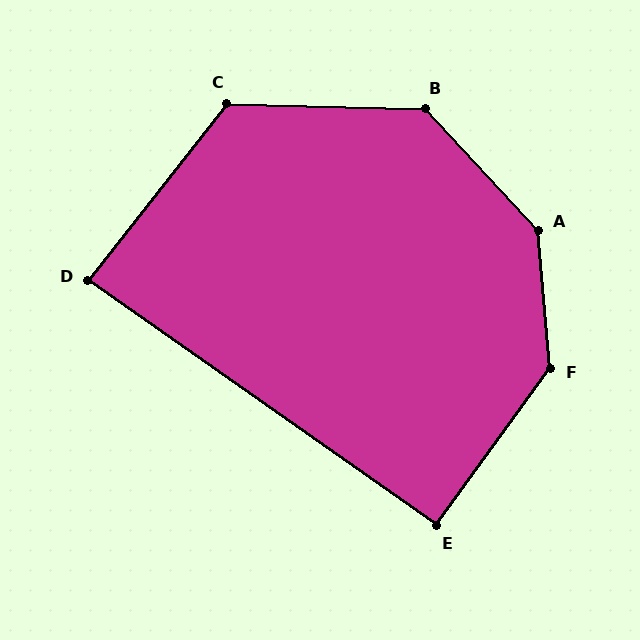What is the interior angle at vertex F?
Approximately 139 degrees (obtuse).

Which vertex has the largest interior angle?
A, at approximately 142 degrees.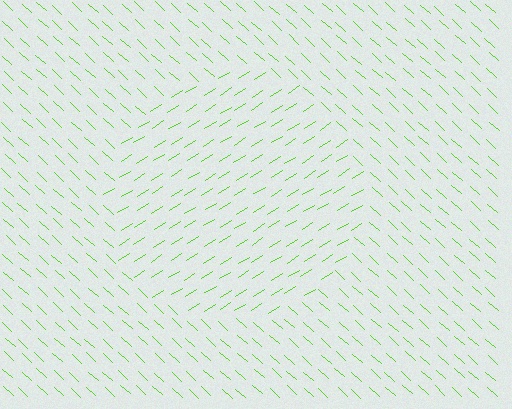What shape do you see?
I see a circle.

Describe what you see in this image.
The image is filled with small lime line segments. A circle region in the image has lines oriented differently from the surrounding lines, creating a visible texture boundary.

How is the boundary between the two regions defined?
The boundary is defined purely by a change in line orientation (approximately 74 degrees difference). All lines are the same color and thickness.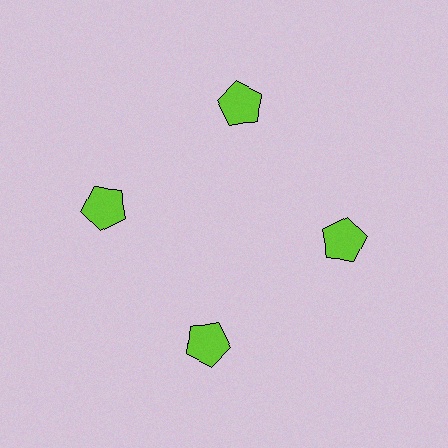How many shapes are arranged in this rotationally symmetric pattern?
There are 4 shapes, arranged in 4 groups of 1.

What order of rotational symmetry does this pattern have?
This pattern has 4-fold rotational symmetry.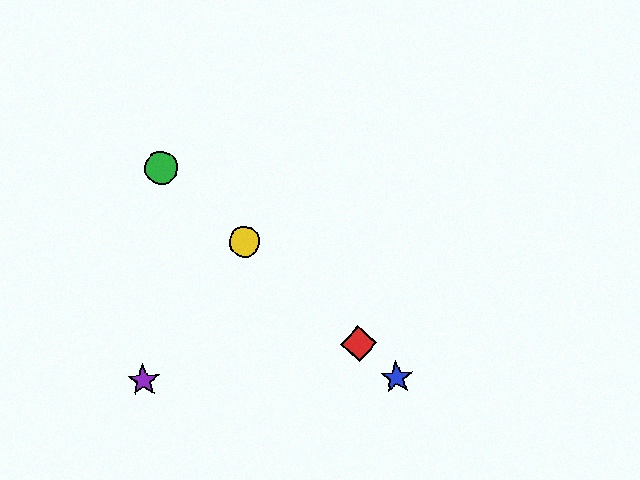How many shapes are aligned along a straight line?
4 shapes (the red diamond, the blue star, the green circle, the yellow circle) are aligned along a straight line.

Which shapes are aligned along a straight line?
The red diamond, the blue star, the green circle, the yellow circle are aligned along a straight line.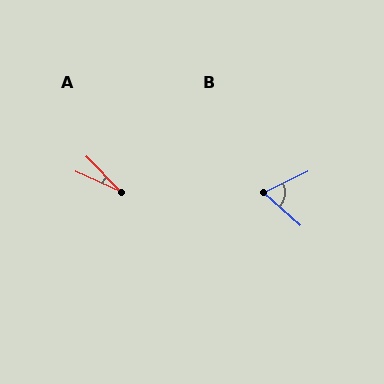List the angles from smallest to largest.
A (22°), B (67°).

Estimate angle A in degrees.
Approximately 22 degrees.